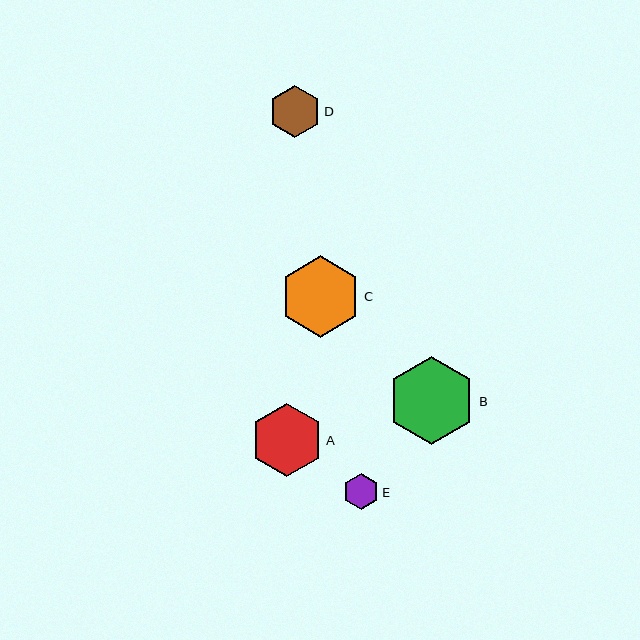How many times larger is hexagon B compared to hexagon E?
Hexagon B is approximately 2.4 times the size of hexagon E.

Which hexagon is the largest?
Hexagon B is the largest with a size of approximately 88 pixels.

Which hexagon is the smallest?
Hexagon E is the smallest with a size of approximately 36 pixels.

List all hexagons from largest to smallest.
From largest to smallest: B, C, A, D, E.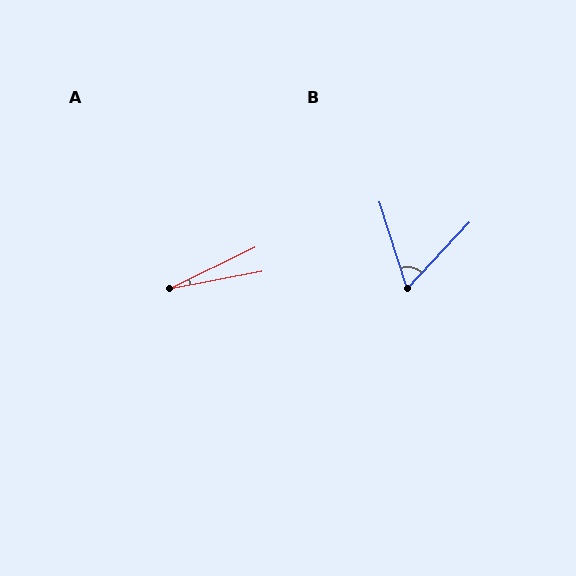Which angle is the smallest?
A, at approximately 15 degrees.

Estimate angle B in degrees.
Approximately 61 degrees.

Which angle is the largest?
B, at approximately 61 degrees.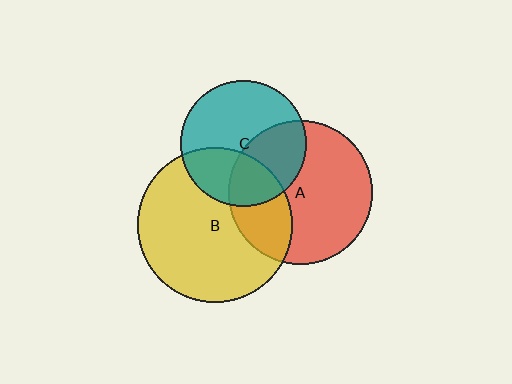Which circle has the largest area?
Circle B (yellow).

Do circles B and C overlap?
Yes.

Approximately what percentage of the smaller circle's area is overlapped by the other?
Approximately 35%.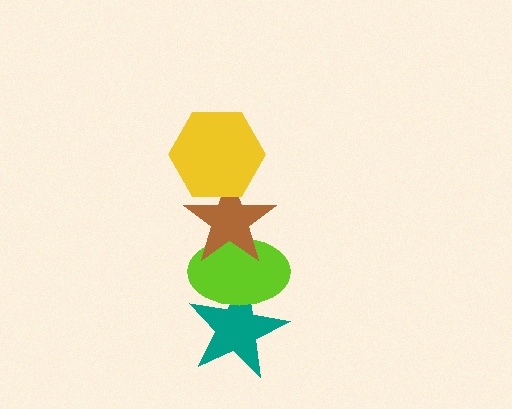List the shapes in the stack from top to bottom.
From top to bottom: the yellow hexagon, the brown star, the lime ellipse, the teal star.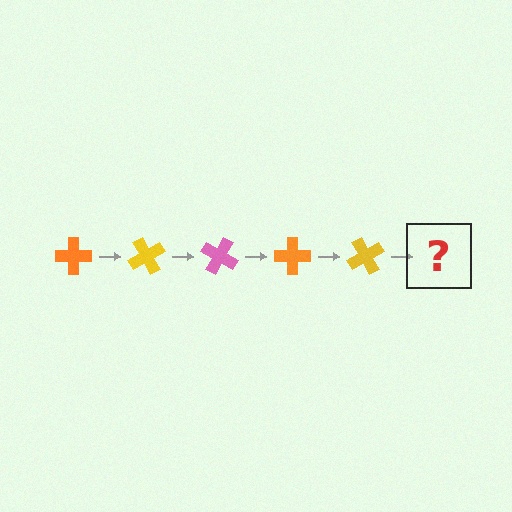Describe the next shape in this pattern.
It should be a pink cross, rotated 300 degrees from the start.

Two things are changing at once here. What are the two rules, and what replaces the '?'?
The two rules are that it rotates 60 degrees each step and the color cycles through orange, yellow, and pink. The '?' should be a pink cross, rotated 300 degrees from the start.